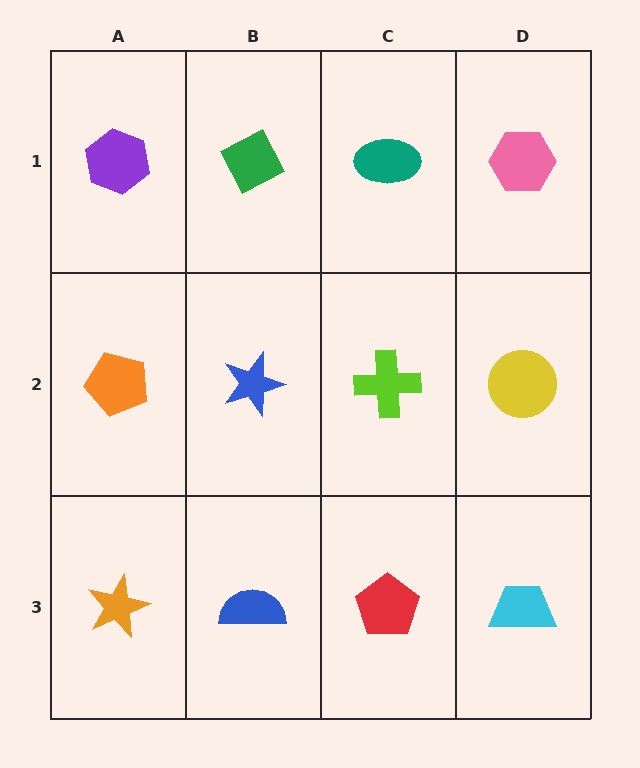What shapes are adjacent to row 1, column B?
A blue star (row 2, column B), a purple hexagon (row 1, column A), a teal ellipse (row 1, column C).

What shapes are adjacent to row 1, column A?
An orange pentagon (row 2, column A), a green diamond (row 1, column B).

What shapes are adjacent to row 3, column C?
A lime cross (row 2, column C), a blue semicircle (row 3, column B), a cyan trapezoid (row 3, column D).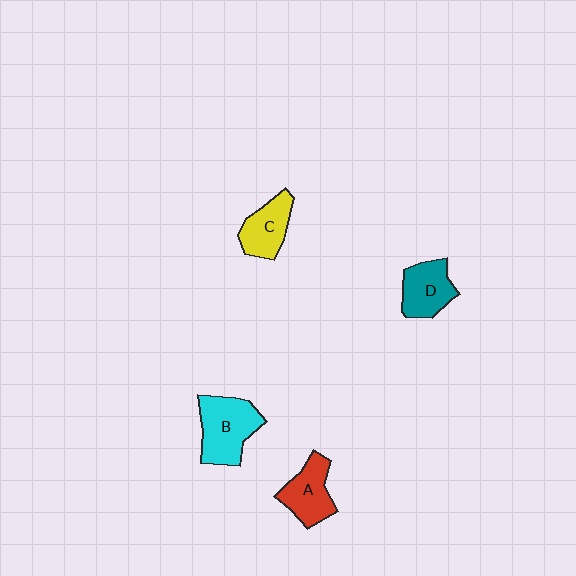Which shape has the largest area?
Shape B (cyan).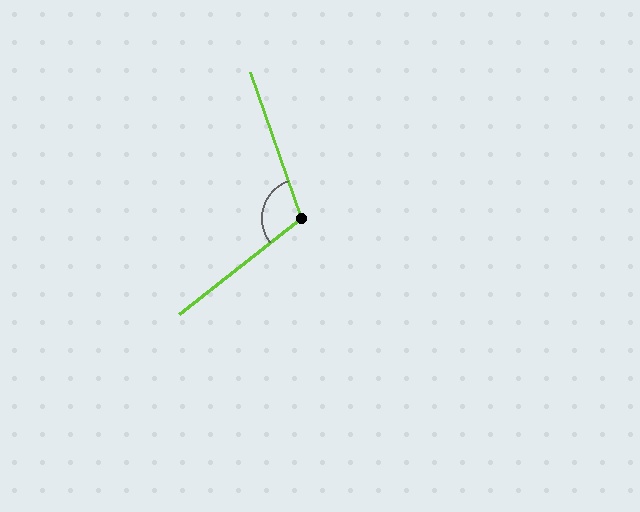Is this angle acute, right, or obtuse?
It is obtuse.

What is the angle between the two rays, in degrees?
Approximately 109 degrees.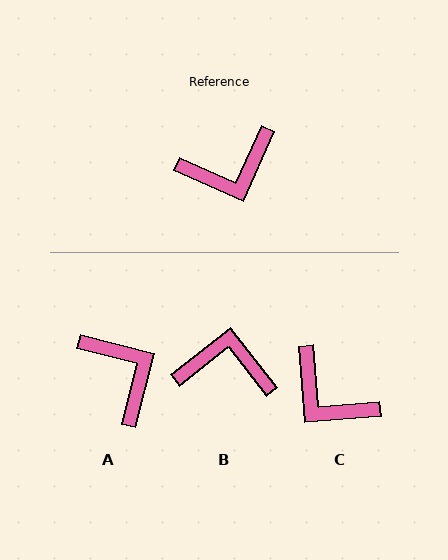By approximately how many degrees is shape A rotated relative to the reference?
Approximately 100 degrees counter-clockwise.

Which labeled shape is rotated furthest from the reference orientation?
B, about 152 degrees away.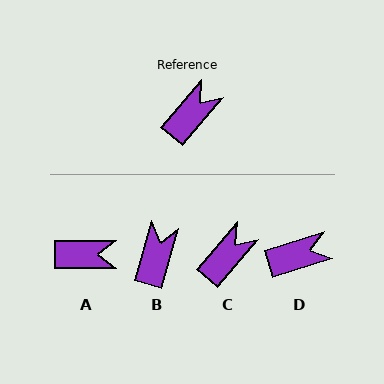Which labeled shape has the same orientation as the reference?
C.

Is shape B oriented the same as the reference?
No, it is off by about 24 degrees.